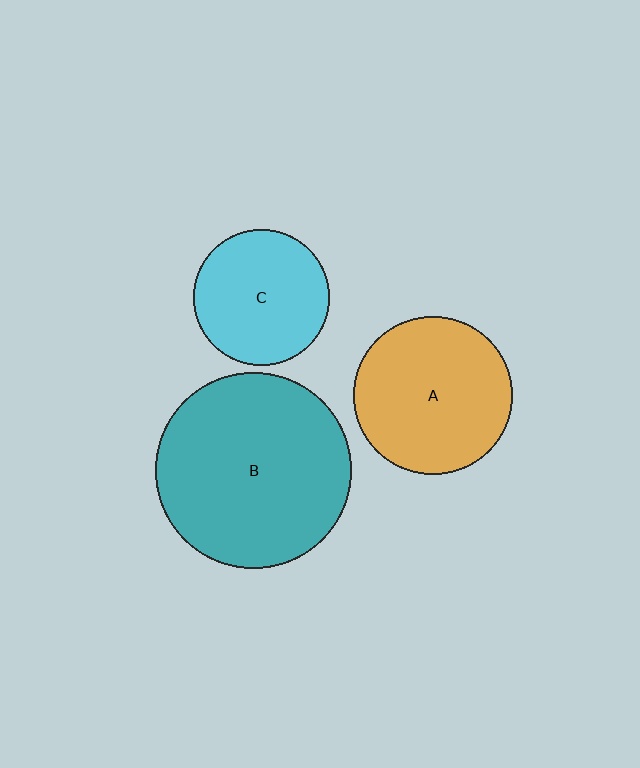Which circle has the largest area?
Circle B (teal).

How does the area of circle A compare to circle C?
Approximately 1.3 times.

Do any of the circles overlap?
No, none of the circles overlap.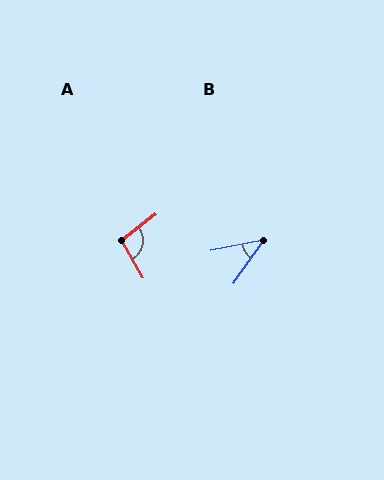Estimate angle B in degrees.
Approximately 45 degrees.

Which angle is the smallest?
B, at approximately 45 degrees.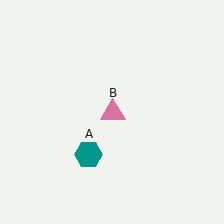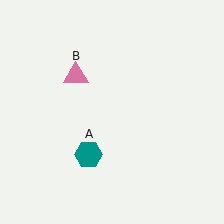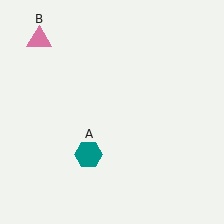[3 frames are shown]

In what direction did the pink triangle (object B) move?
The pink triangle (object B) moved up and to the left.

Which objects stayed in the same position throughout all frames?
Teal hexagon (object A) remained stationary.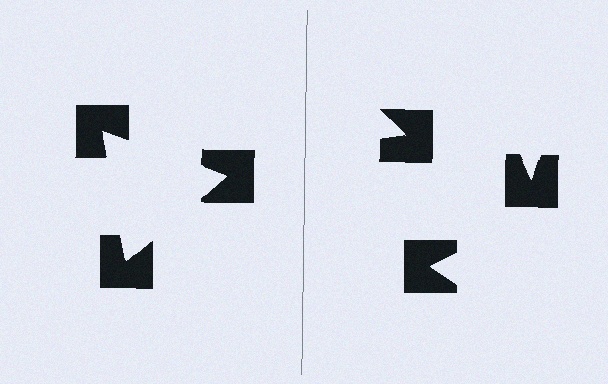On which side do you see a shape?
An illusory triangle appears on the left side. On the right side the wedge cuts are rotated, so no coherent shape forms.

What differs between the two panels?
The notched squares are positioned identically on both sides; only the wedge orientations differ. On the left they align to a triangle; on the right they are misaligned.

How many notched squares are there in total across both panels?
6 — 3 on each side.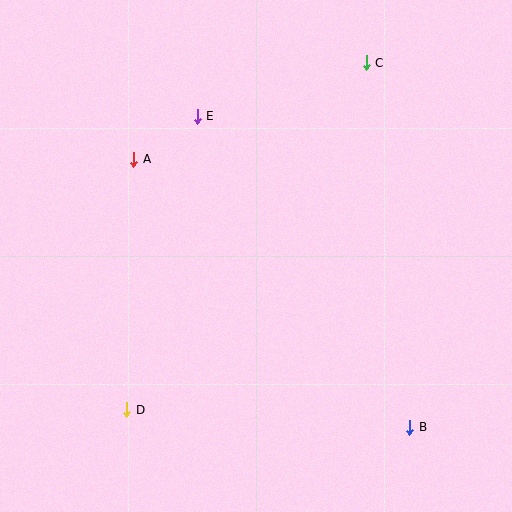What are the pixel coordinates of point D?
Point D is at (127, 410).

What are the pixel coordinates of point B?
Point B is at (410, 427).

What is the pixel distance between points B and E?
The distance between B and E is 377 pixels.